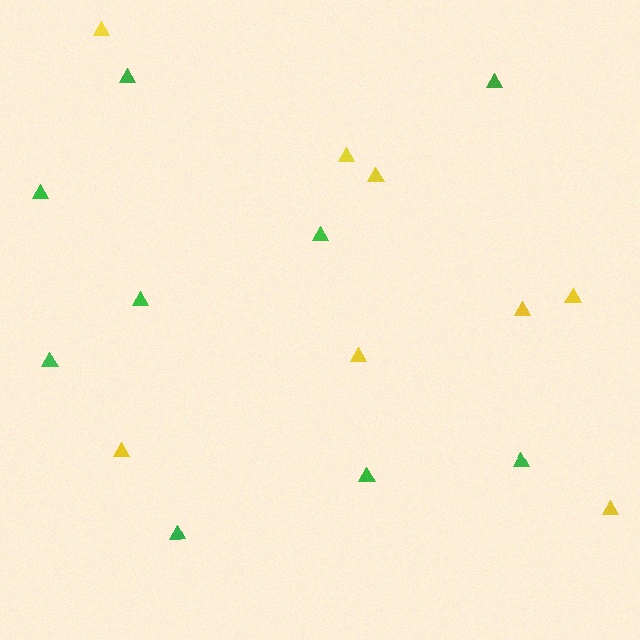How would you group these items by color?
There are 2 groups: one group of green triangles (9) and one group of yellow triangles (8).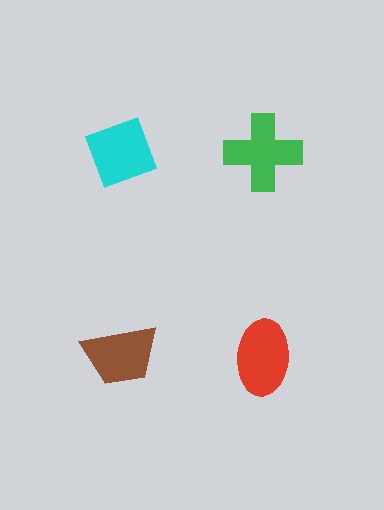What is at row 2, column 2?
A red ellipse.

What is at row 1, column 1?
A cyan diamond.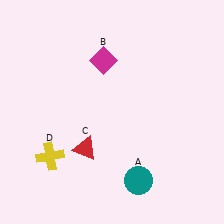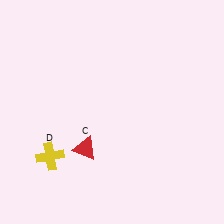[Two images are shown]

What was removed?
The teal circle (A), the magenta diamond (B) were removed in Image 2.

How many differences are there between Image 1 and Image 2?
There are 2 differences between the two images.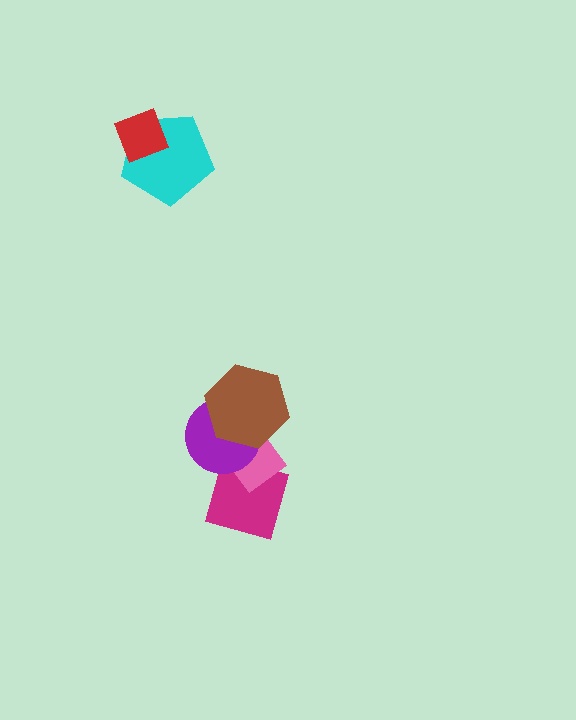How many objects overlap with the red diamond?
1 object overlaps with the red diamond.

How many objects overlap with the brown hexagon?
2 objects overlap with the brown hexagon.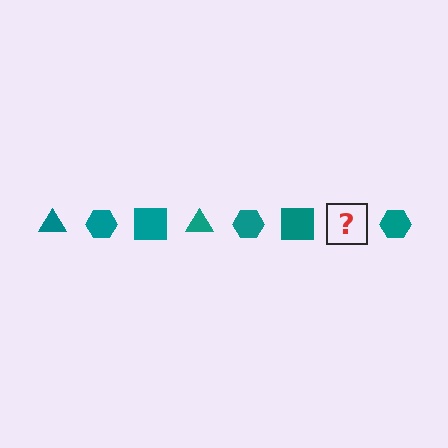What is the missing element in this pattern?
The missing element is a teal triangle.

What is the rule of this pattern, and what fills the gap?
The rule is that the pattern cycles through triangle, hexagon, square shapes in teal. The gap should be filled with a teal triangle.